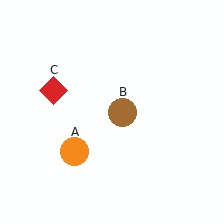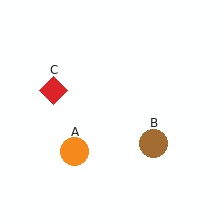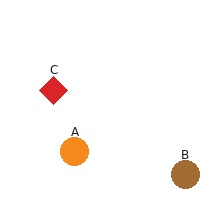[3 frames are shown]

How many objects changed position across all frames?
1 object changed position: brown circle (object B).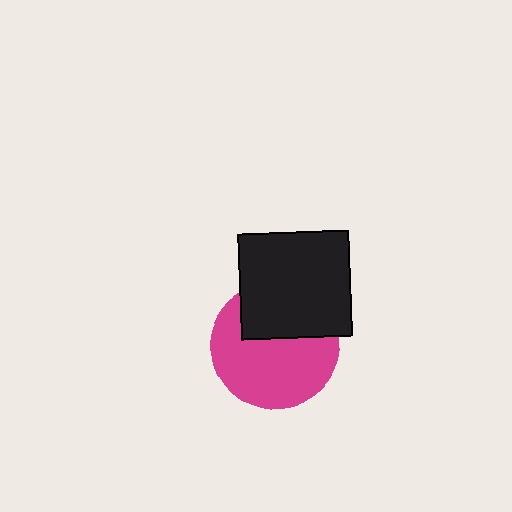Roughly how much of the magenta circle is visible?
About half of it is visible (roughly 64%).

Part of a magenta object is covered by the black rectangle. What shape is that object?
It is a circle.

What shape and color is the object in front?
The object in front is a black rectangle.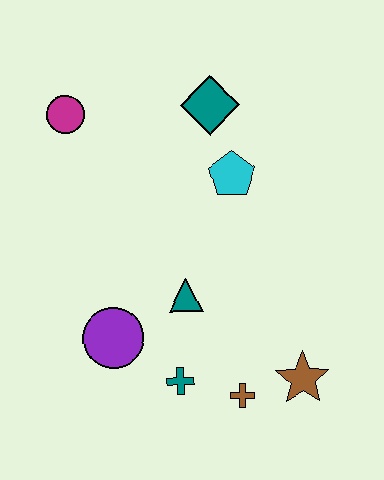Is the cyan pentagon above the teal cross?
Yes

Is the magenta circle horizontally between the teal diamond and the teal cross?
No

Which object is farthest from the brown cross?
The magenta circle is farthest from the brown cross.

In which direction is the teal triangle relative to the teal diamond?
The teal triangle is below the teal diamond.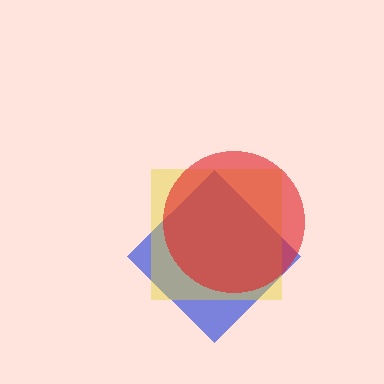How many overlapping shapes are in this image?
There are 3 overlapping shapes in the image.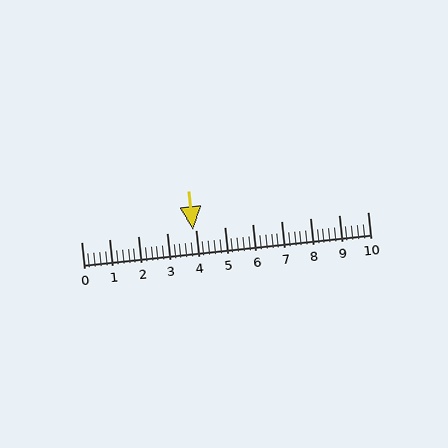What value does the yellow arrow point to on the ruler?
The yellow arrow points to approximately 3.9.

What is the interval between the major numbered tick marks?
The major tick marks are spaced 1 units apart.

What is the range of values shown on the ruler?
The ruler shows values from 0 to 10.